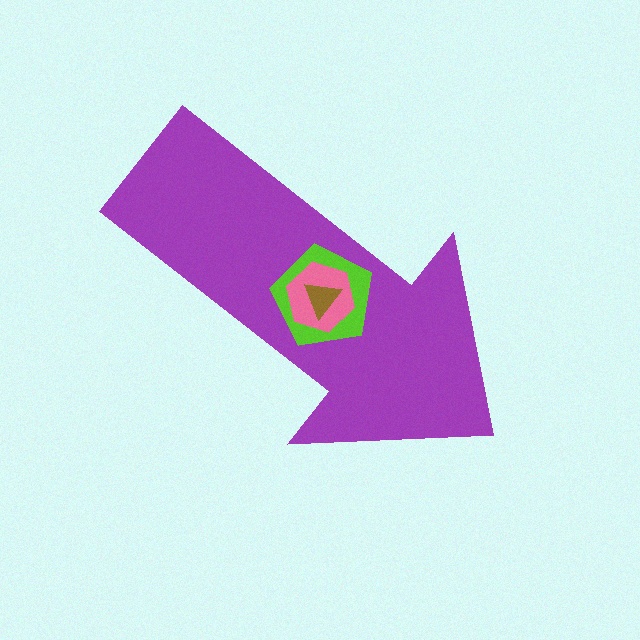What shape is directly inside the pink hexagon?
The brown triangle.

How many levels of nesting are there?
4.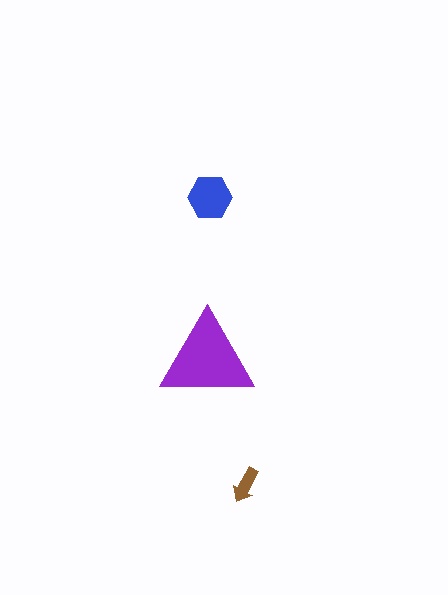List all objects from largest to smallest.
The purple triangle, the blue hexagon, the brown arrow.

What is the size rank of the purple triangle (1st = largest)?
1st.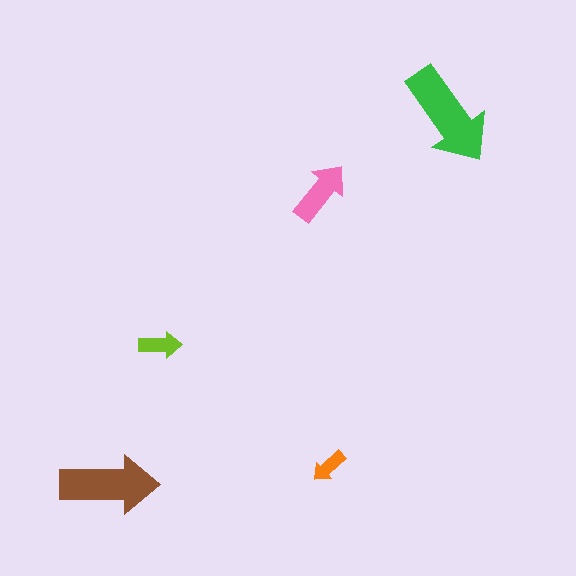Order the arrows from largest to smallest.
the green one, the brown one, the pink one, the lime one, the orange one.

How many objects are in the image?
There are 5 objects in the image.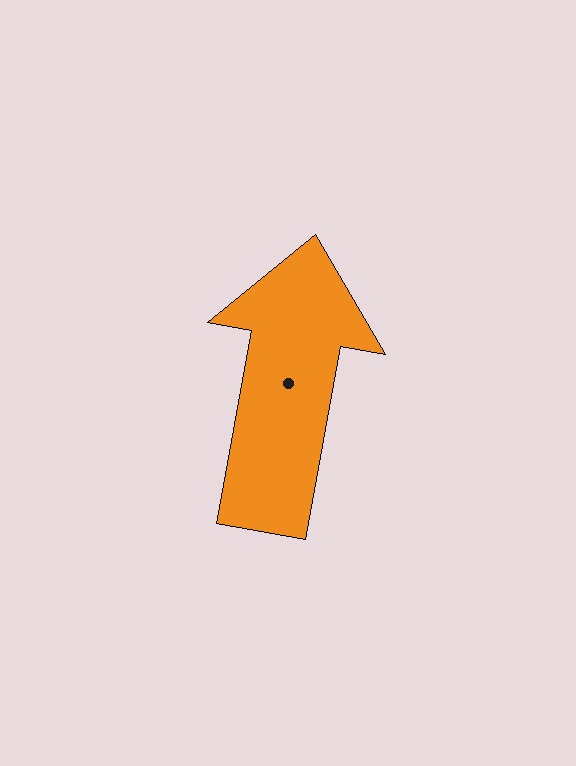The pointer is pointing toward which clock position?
Roughly 12 o'clock.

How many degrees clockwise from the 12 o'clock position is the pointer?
Approximately 10 degrees.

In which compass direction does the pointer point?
North.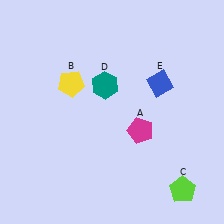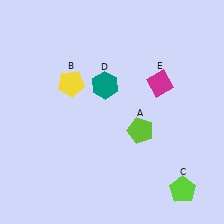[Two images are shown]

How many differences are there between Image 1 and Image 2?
There are 2 differences between the two images.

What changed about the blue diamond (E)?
In Image 1, E is blue. In Image 2, it changed to magenta.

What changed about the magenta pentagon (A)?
In Image 1, A is magenta. In Image 2, it changed to lime.